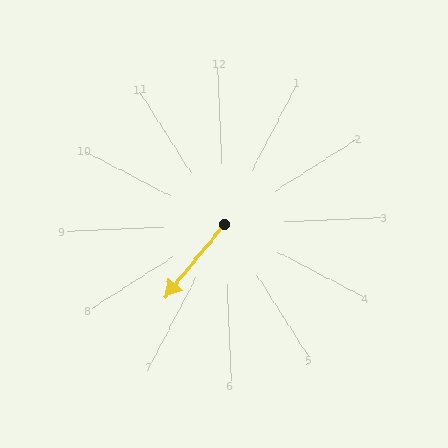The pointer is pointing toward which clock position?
Roughly 7 o'clock.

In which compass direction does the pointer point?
Southwest.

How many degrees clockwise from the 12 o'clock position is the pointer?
Approximately 221 degrees.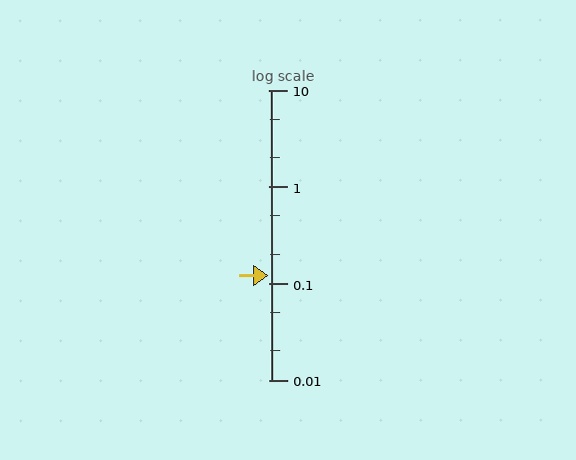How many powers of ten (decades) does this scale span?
The scale spans 3 decades, from 0.01 to 10.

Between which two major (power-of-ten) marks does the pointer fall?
The pointer is between 0.1 and 1.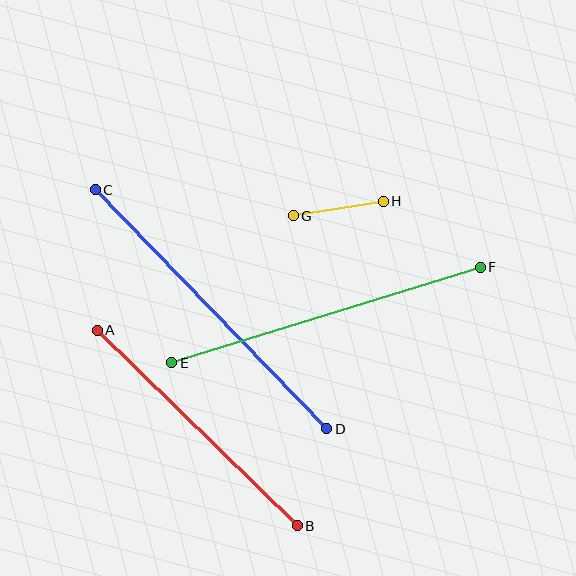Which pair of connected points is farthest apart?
Points C and D are farthest apart.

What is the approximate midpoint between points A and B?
The midpoint is at approximately (197, 428) pixels.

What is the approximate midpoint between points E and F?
The midpoint is at approximately (326, 315) pixels.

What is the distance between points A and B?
The distance is approximately 280 pixels.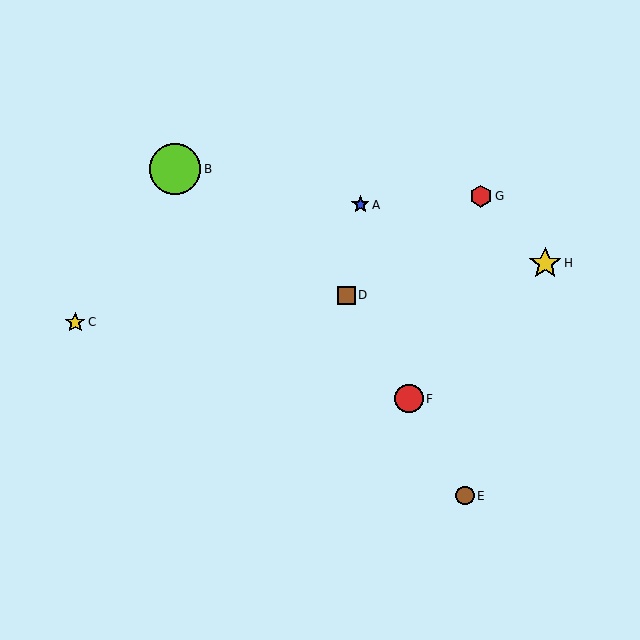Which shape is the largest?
The lime circle (labeled B) is the largest.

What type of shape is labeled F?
Shape F is a red circle.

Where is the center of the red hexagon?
The center of the red hexagon is at (481, 196).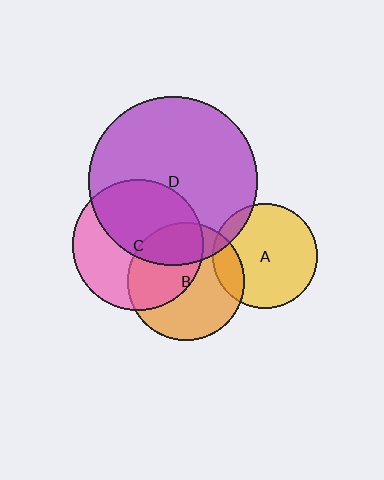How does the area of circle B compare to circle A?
Approximately 1.2 times.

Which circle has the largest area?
Circle D (purple).